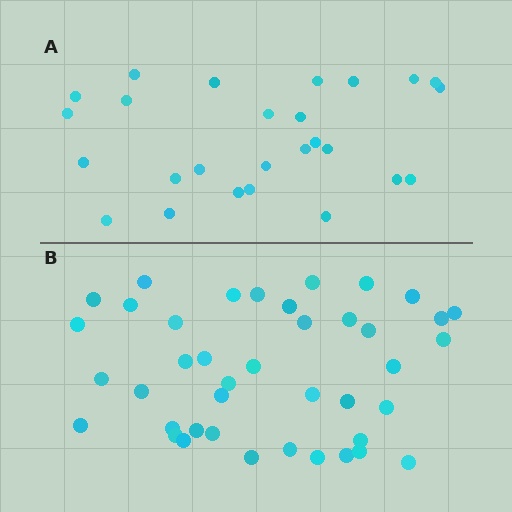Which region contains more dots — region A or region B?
Region B (the bottom region) has more dots.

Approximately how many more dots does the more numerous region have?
Region B has approximately 15 more dots than region A.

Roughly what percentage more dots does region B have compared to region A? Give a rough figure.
About 60% more.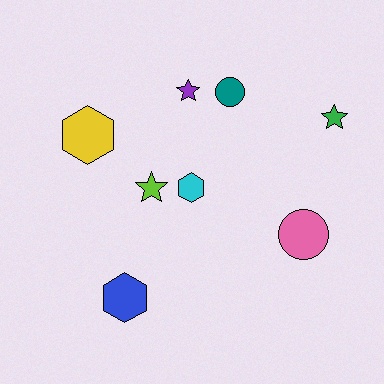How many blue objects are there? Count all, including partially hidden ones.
There is 1 blue object.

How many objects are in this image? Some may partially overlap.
There are 8 objects.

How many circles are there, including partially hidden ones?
There are 2 circles.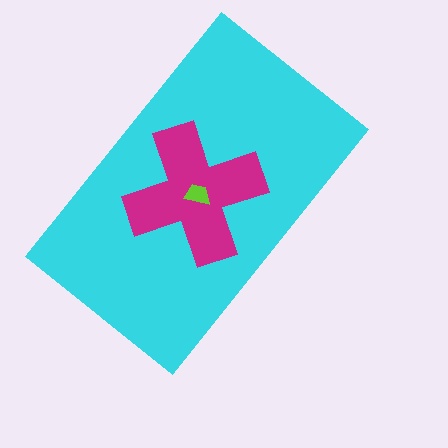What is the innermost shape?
The lime trapezoid.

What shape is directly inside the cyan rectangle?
The magenta cross.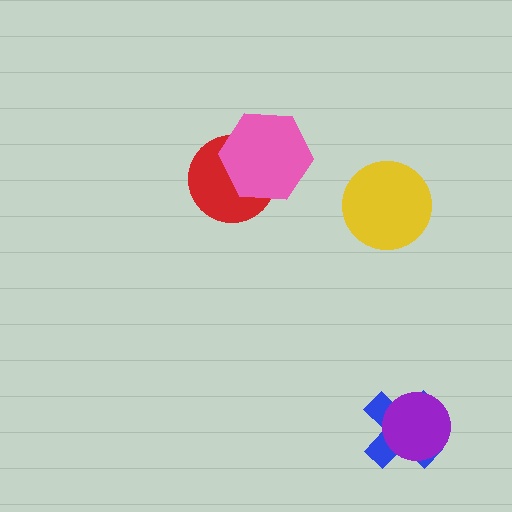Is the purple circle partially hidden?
No, no other shape covers it.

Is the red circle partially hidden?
Yes, it is partially covered by another shape.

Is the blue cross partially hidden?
Yes, it is partially covered by another shape.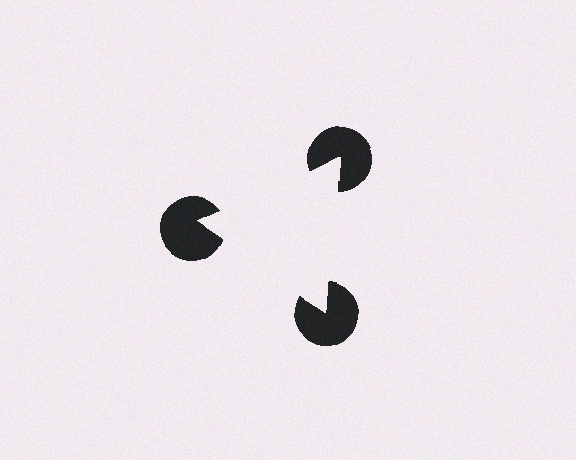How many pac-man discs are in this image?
There are 3 — one at each vertex of the illusory triangle.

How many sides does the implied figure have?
3 sides.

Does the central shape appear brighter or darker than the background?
It typically appears slightly brighter than the background, even though no actual brightness change is drawn.